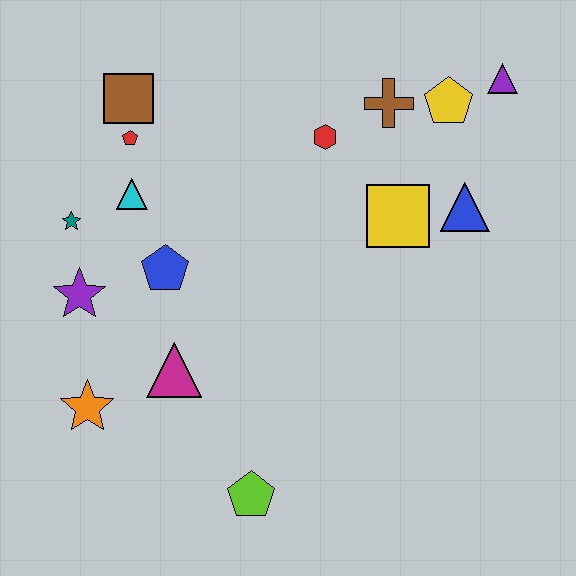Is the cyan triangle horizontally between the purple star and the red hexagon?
Yes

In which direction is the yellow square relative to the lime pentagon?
The yellow square is above the lime pentagon.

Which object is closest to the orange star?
The magenta triangle is closest to the orange star.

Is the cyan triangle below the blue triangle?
No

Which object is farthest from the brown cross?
The orange star is farthest from the brown cross.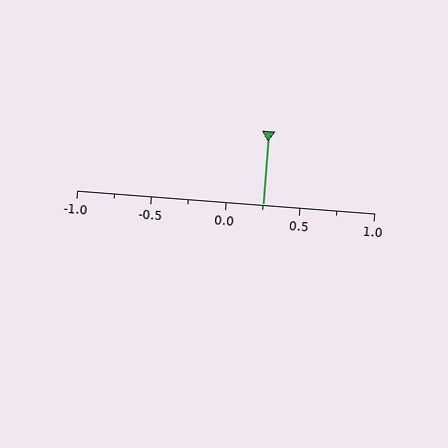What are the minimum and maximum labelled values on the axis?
The axis runs from -1.0 to 1.0.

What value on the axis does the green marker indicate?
The marker indicates approximately 0.25.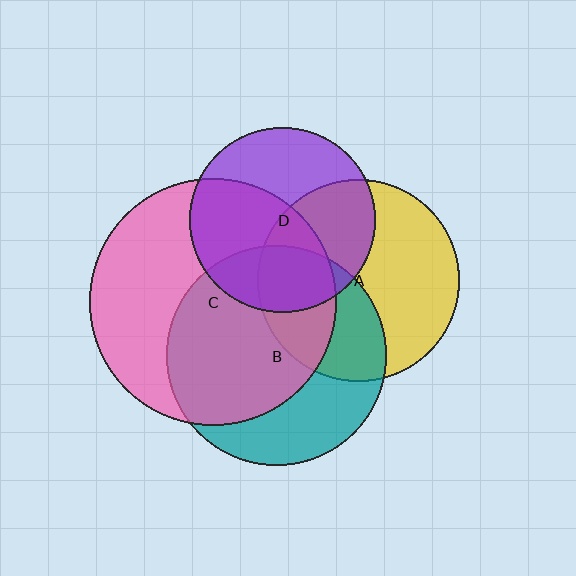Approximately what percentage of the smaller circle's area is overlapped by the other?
Approximately 60%.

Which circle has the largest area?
Circle C (pink).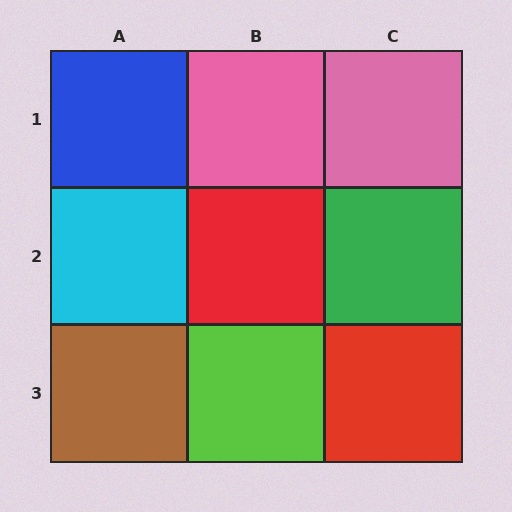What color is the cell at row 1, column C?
Pink.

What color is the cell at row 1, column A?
Blue.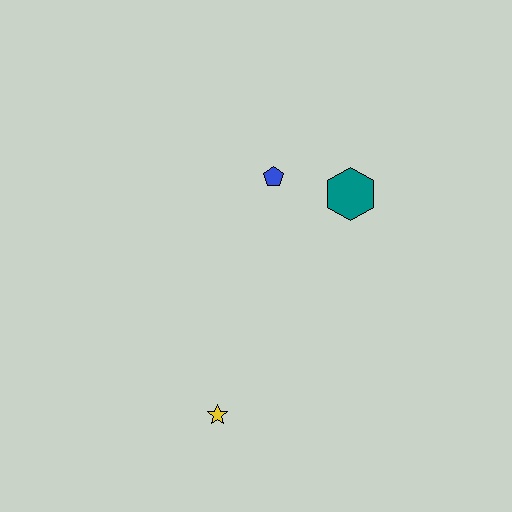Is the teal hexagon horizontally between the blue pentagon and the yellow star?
No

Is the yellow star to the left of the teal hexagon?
Yes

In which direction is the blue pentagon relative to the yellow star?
The blue pentagon is above the yellow star.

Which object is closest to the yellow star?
The blue pentagon is closest to the yellow star.